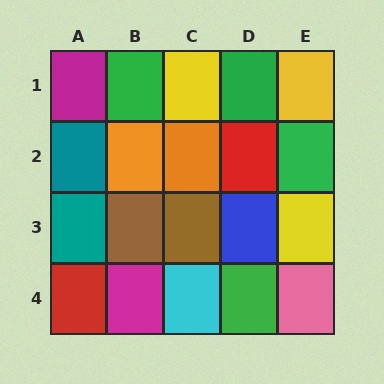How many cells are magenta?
2 cells are magenta.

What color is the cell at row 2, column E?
Green.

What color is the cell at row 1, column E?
Yellow.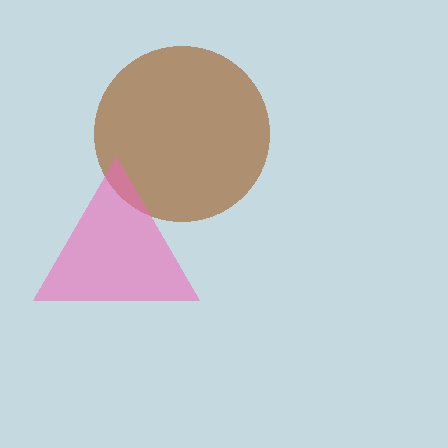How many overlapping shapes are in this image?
There are 2 overlapping shapes in the image.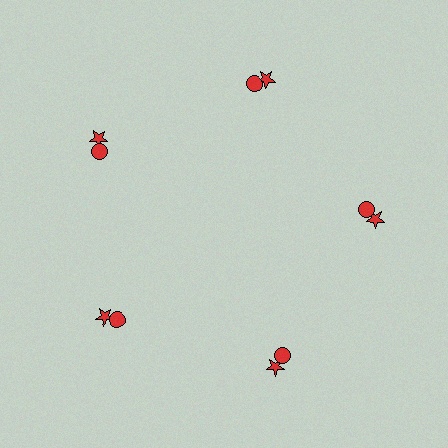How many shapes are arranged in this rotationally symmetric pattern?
There are 10 shapes, arranged in 5 groups of 2.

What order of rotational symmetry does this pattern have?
This pattern has 5-fold rotational symmetry.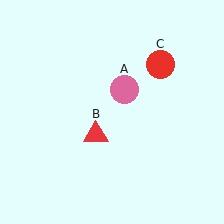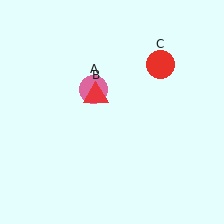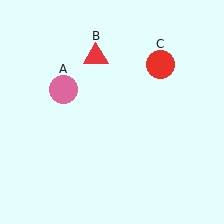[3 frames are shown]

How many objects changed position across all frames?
2 objects changed position: pink circle (object A), red triangle (object B).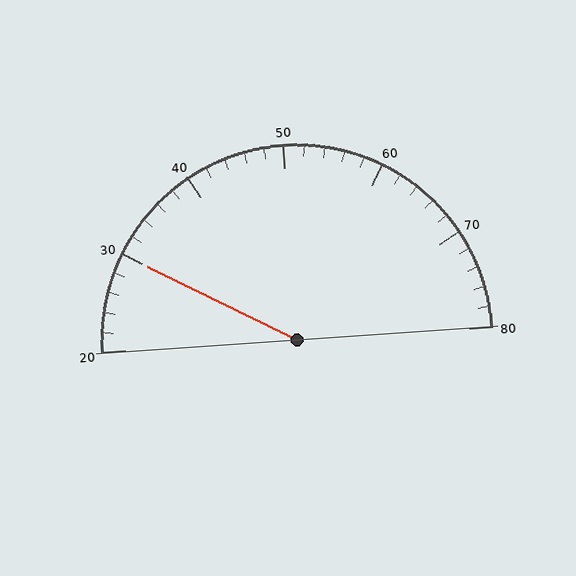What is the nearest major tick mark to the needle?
The nearest major tick mark is 30.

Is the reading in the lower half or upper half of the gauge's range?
The reading is in the lower half of the range (20 to 80).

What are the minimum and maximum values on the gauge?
The gauge ranges from 20 to 80.